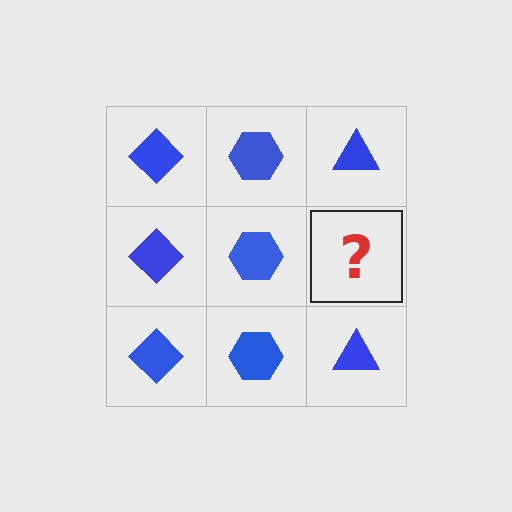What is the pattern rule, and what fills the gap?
The rule is that each column has a consistent shape. The gap should be filled with a blue triangle.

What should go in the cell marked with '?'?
The missing cell should contain a blue triangle.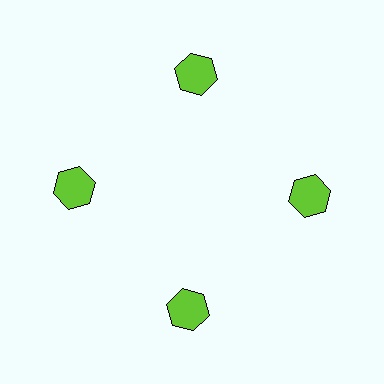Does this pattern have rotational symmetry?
Yes, this pattern has 4-fold rotational symmetry. It looks the same after rotating 90 degrees around the center.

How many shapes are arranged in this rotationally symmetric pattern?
There are 4 shapes, arranged in 4 groups of 1.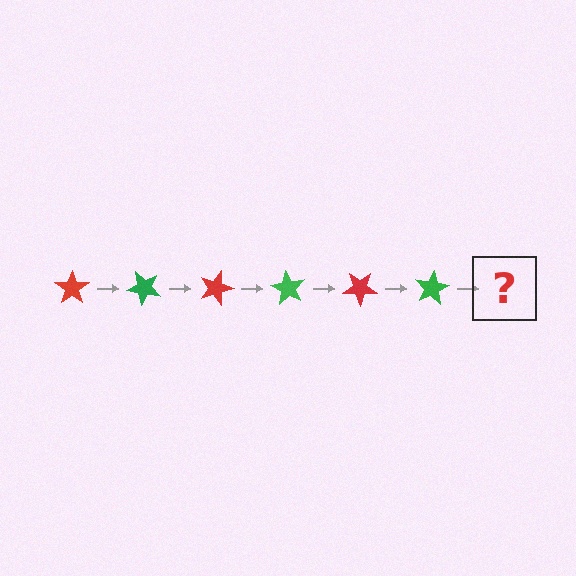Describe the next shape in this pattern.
It should be a red star, rotated 270 degrees from the start.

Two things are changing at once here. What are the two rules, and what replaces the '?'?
The two rules are that it rotates 45 degrees each step and the color cycles through red and green. The '?' should be a red star, rotated 270 degrees from the start.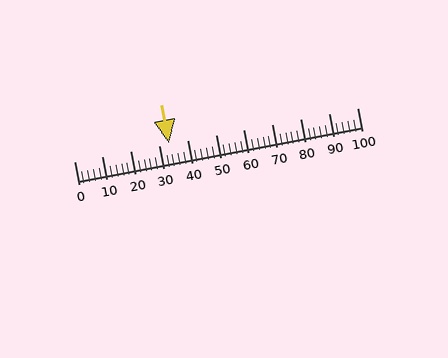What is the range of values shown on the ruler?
The ruler shows values from 0 to 100.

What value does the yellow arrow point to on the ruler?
The yellow arrow points to approximately 33.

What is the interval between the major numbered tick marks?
The major tick marks are spaced 10 units apart.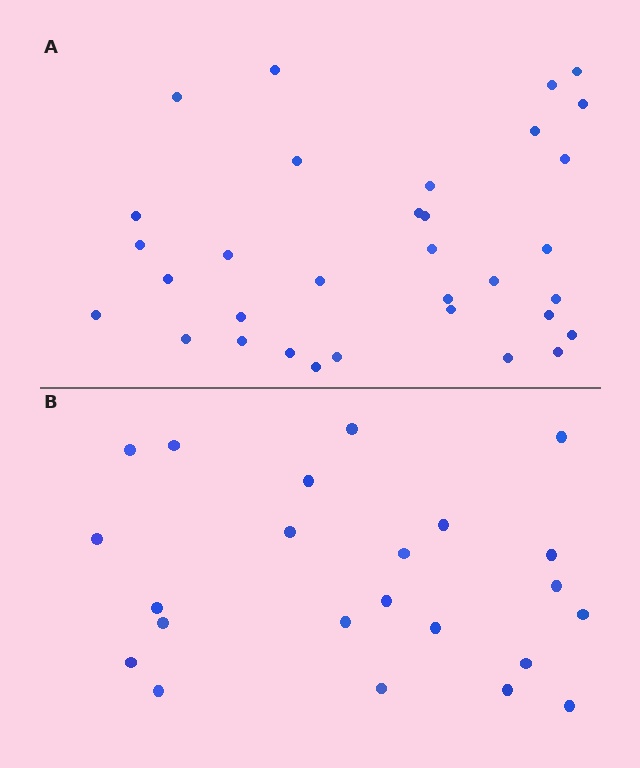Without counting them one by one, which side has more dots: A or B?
Region A (the top region) has more dots.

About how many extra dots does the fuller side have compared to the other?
Region A has roughly 10 or so more dots than region B.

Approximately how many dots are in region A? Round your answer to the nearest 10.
About 30 dots. (The exact count is 33, which rounds to 30.)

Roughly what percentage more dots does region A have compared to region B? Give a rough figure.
About 45% more.